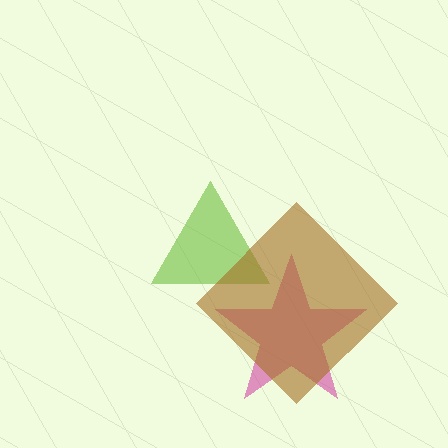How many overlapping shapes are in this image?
There are 3 overlapping shapes in the image.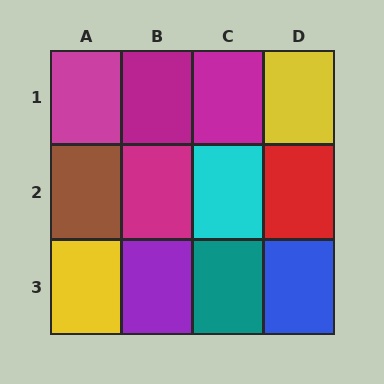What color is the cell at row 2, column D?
Red.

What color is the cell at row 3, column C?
Teal.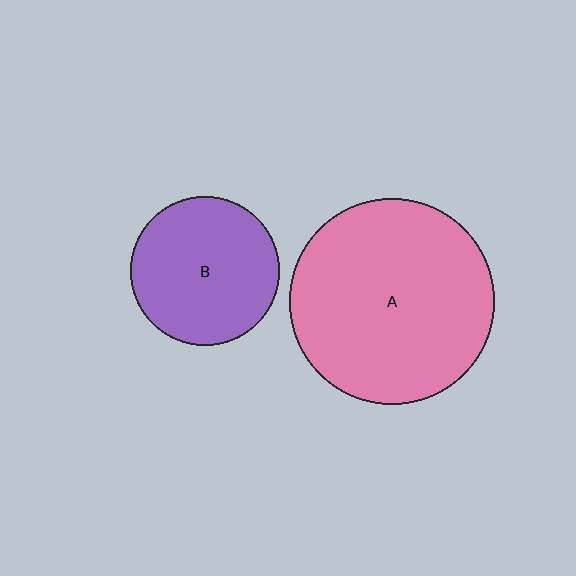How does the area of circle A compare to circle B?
Approximately 1.9 times.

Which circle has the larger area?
Circle A (pink).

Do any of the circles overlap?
No, none of the circles overlap.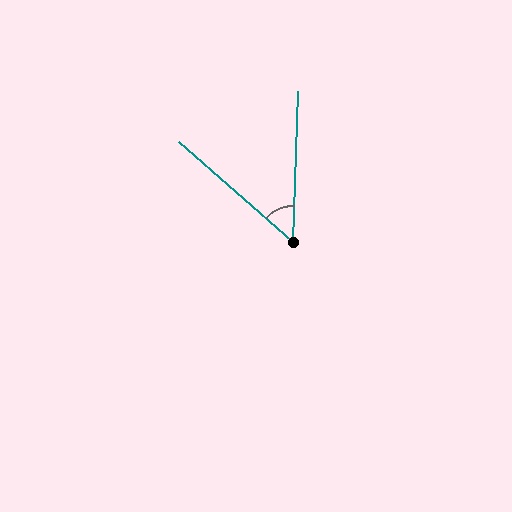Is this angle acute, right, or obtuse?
It is acute.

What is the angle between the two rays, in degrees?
Approximately 51 degrees.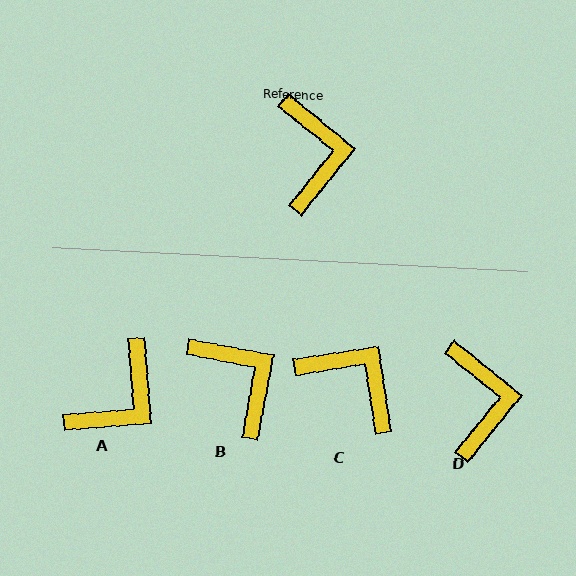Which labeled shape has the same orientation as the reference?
D.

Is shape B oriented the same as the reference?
No, it is off by about 28 degrees.